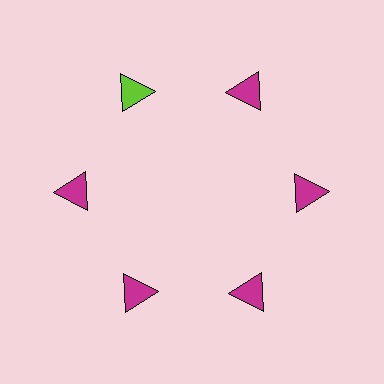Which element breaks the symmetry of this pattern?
The lime triangle at roughly the 11 o'clock position breaks the symmetry. All other shapes are magenta triangles.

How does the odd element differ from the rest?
It has a different color: lime instead of magenta.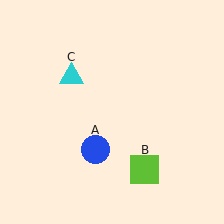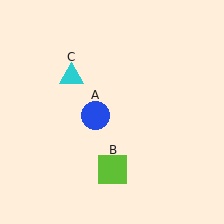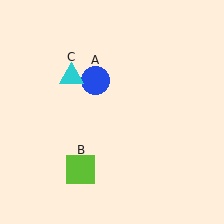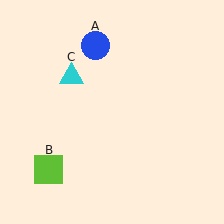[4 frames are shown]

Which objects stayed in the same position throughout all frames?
Cyan triangle (object C) remained stationary.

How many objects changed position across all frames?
2 objects changed position: blue circle (object A), lime square (object B).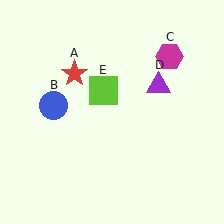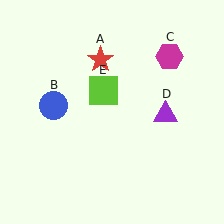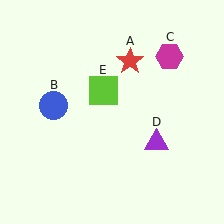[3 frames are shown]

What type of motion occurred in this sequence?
The red star (object A), purple triangle (object D) rotated clockwise around the center of the scene.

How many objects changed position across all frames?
2 objects changed position: red star (object A), purple triangle (object D).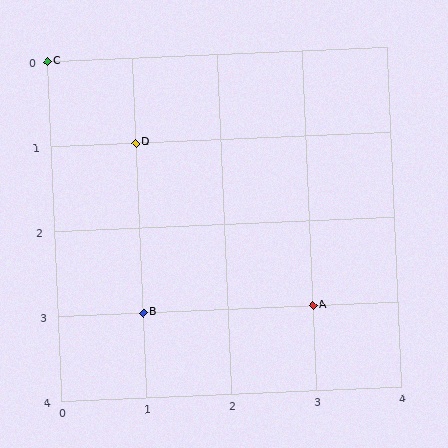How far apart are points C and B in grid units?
Points C and B are 1 column and 3 rows apart (about 3.2 grid units diagonally).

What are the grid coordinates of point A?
Point A is at grid coordinates (3, 3).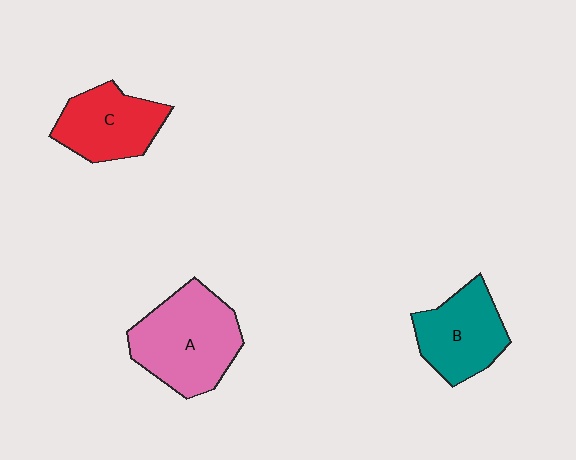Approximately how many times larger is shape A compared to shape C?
Approximately 1.4 times.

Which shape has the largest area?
Shape A (pink).